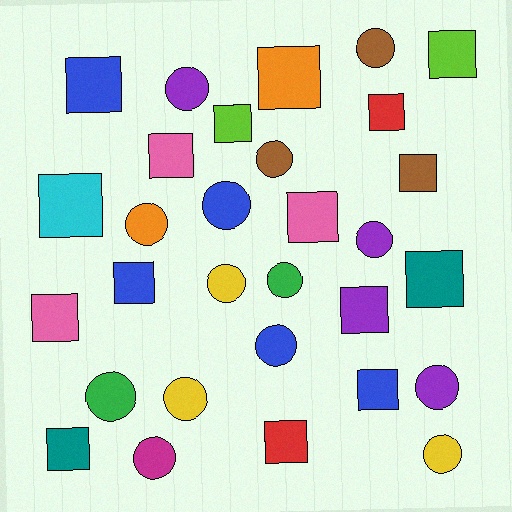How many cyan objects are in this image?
There is 1 cyan object.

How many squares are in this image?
There are 16 squares.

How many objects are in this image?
There are 30 objects.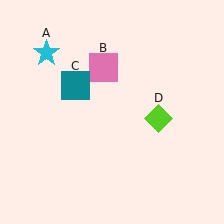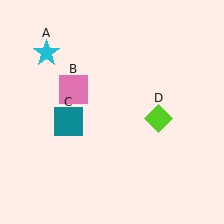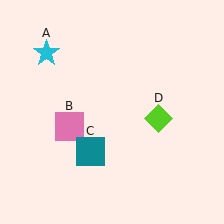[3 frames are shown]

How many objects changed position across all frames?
2 objects changed position: pink square (object B), teal square (object C).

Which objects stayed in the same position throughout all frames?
Cyan star (object A) and lime diamond (object D) remained stationary.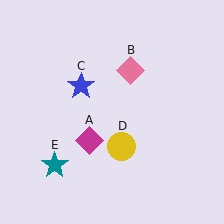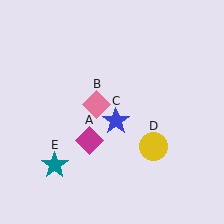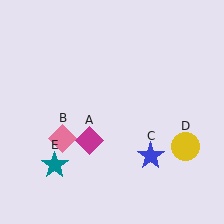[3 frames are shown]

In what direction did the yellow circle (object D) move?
The yellow circle (object D) moved right.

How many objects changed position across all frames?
3 objects changed position: pink diamond (object B), blue star (object C), yellow circle (object D).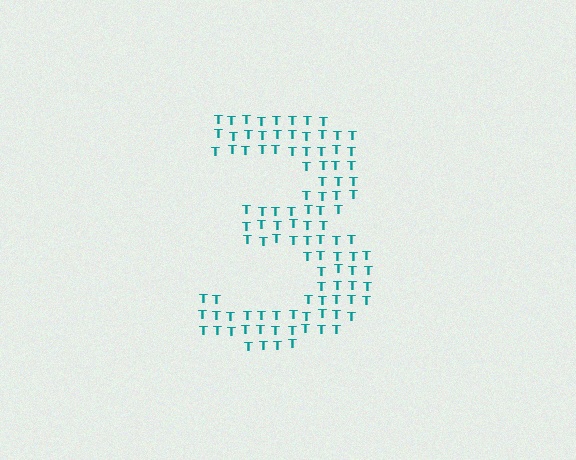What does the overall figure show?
The overall figure shows the digit 3.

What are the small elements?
The small elements are letter T's.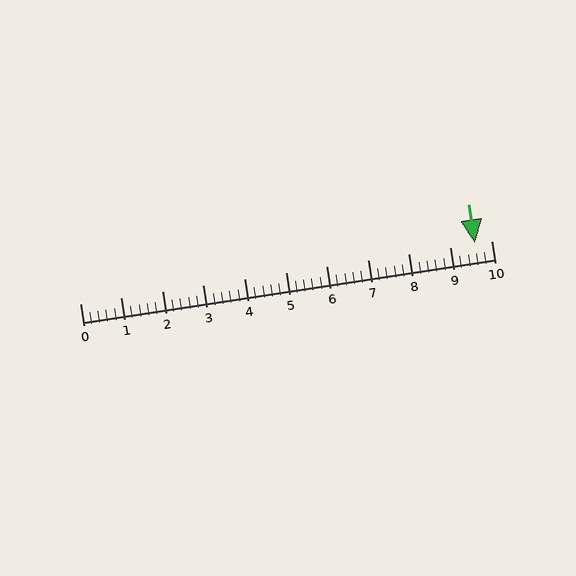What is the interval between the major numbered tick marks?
The major tick marks are spaced 1 units apart.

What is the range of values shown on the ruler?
The ruler shows values from 0 to 10.